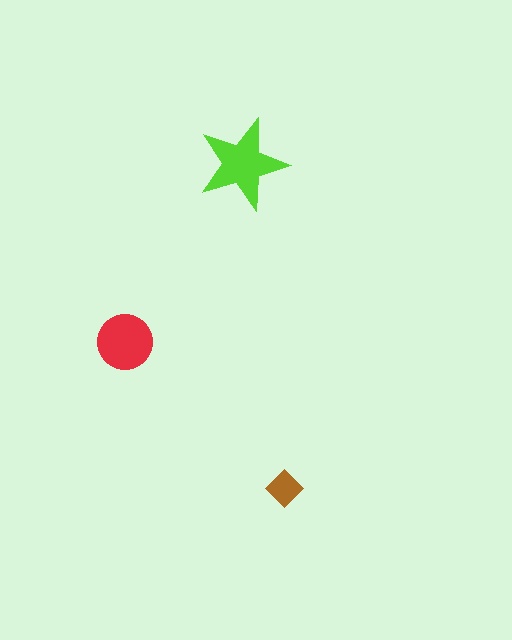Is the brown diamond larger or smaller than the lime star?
Smaller.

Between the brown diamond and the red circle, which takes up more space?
The red circle.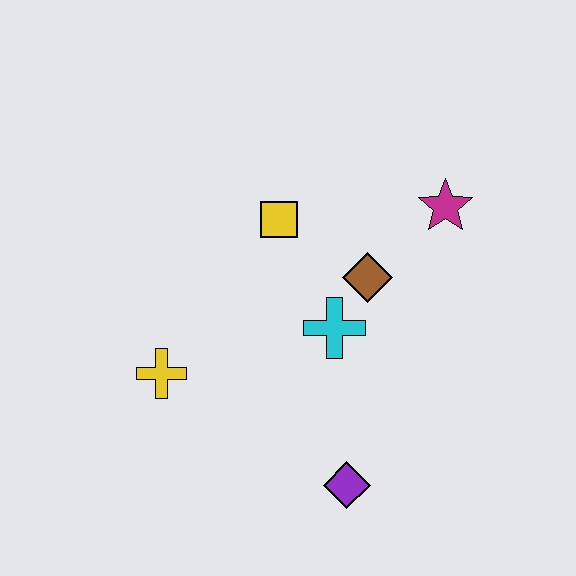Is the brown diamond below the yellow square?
Yes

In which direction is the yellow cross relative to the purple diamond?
The yellow cross is to the left of the purple diamond.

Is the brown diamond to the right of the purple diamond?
Yes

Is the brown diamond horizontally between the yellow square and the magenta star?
Yes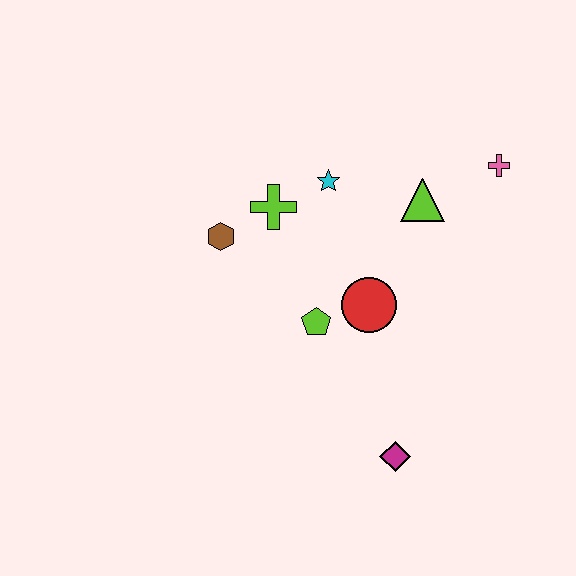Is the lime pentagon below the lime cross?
Yes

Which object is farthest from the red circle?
The pink cross is farthest from the red circle.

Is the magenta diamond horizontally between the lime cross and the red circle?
No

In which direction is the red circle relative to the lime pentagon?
The red circle is to the right of the lime pentagon.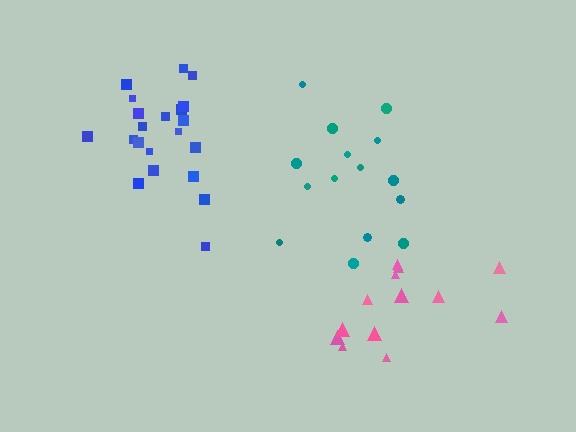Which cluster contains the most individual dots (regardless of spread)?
Blue (21).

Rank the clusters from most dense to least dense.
blue, teal, pink.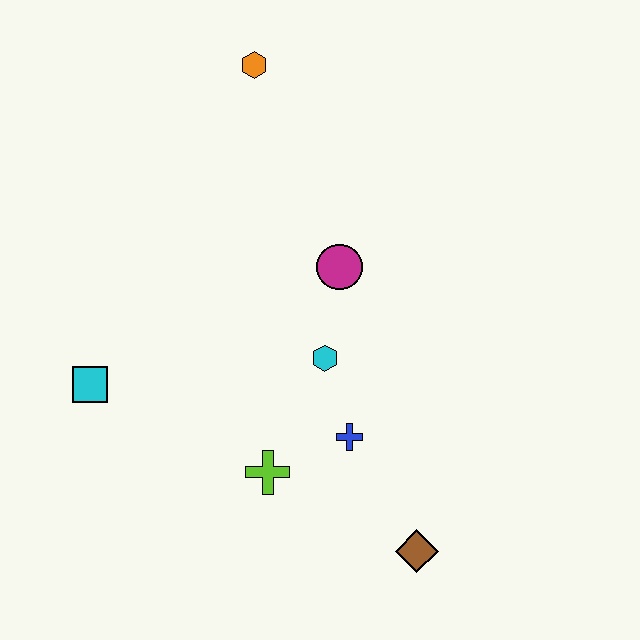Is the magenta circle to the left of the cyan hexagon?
No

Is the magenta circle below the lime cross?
No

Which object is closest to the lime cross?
The blue cross is closest to the lime cross.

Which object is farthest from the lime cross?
The orange hexagon is farthest from the lime cross.